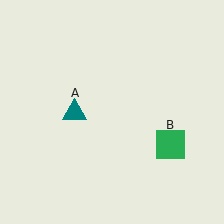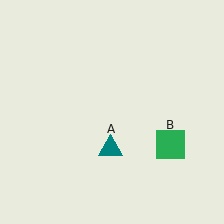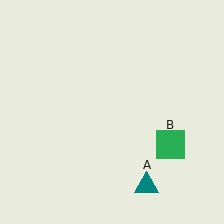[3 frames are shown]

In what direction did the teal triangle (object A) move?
The teal triangle (object A) moved down and to the right.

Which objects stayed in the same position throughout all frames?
Green square (object B) remained stationary.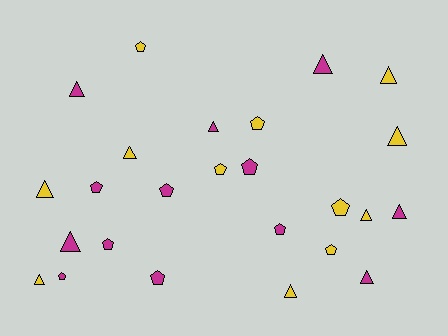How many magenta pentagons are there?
There are 7 magenta pentagons.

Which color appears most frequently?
Magenta, with 13 objects.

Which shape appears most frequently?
Triangle, with 13 objects.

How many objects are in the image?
There are 25 objects.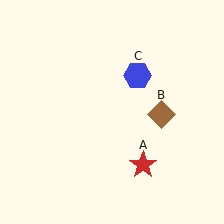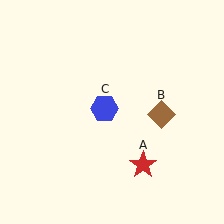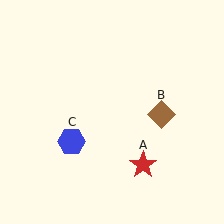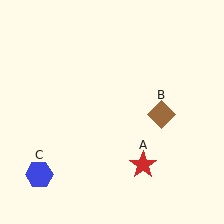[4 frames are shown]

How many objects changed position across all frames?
1 object changed position: blue hexagon (object C).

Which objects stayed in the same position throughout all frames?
Red star (object A) and brown diamond (object B) remained stationary.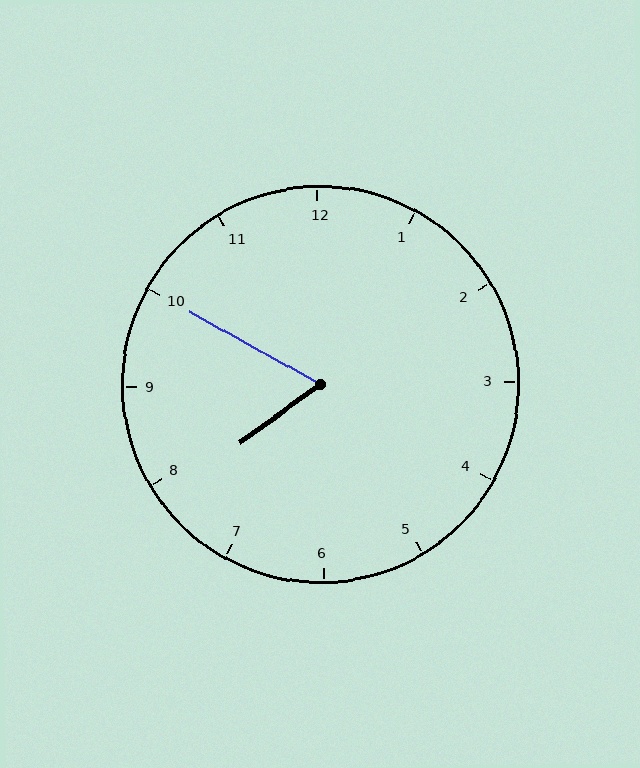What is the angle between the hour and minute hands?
Approximately 65 degrees.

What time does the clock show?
7:50.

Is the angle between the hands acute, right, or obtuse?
It is acute.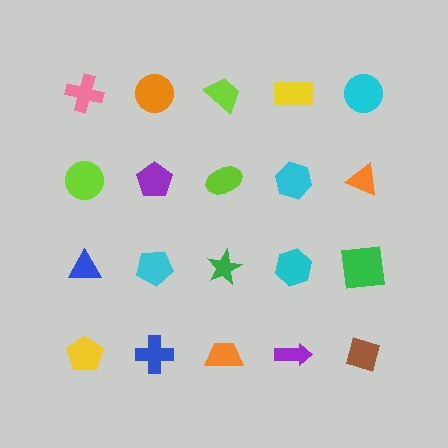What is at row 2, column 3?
A lime ellipse.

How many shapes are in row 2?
5 shapes.